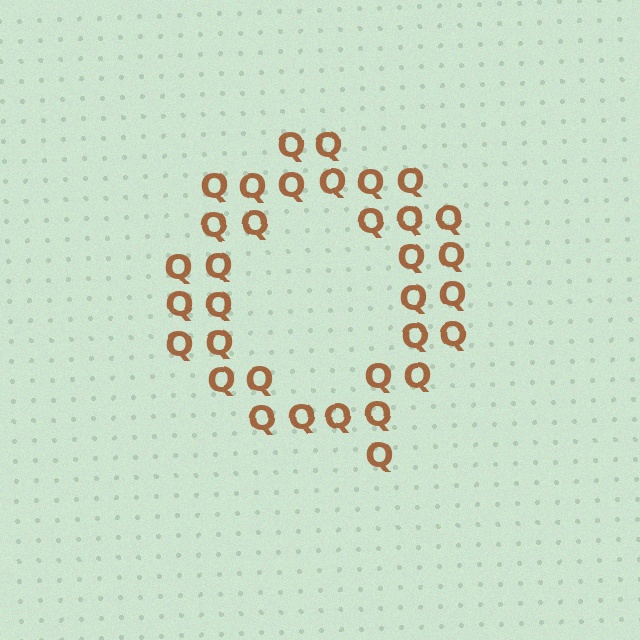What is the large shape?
The large shape is the letter Q.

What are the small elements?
The small elements are letter Q's.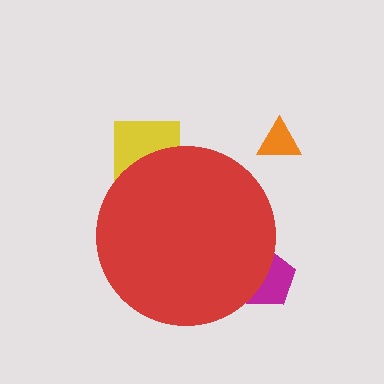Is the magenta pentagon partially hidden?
Yes, the magenta pentagon is partially hidden behind the red circle.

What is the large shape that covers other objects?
A red circle.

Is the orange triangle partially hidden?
No, the orange triangle is fully visible.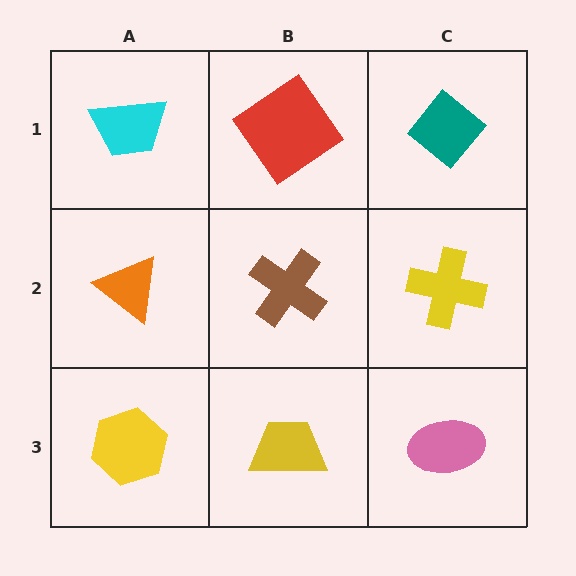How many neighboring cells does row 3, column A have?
2.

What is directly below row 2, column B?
A yellow trapezoid.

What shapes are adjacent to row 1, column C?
A yellow cross (row 2, column C), a red diamond (row 1, column B).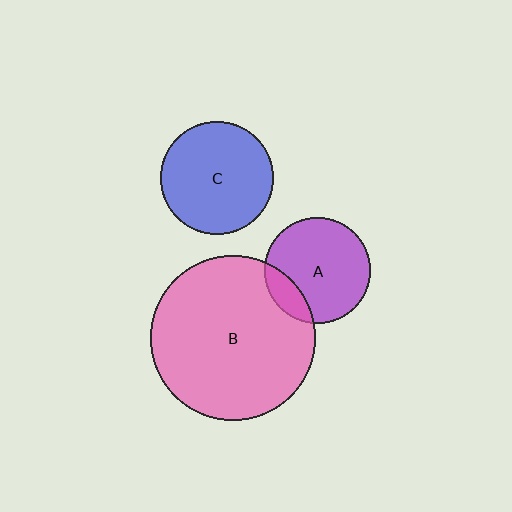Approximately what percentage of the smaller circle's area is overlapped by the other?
Approximately 15%.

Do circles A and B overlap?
Yes.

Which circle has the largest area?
Circle B (pink).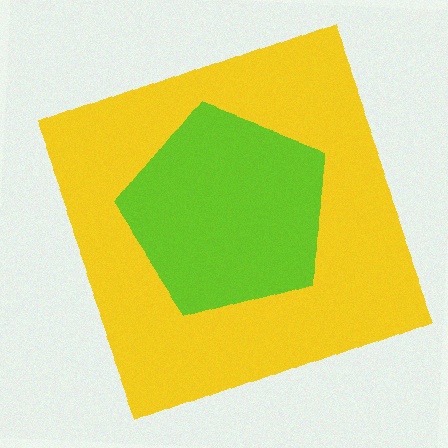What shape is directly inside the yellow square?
The lime pentagon.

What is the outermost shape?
The yellow square.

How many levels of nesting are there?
2.